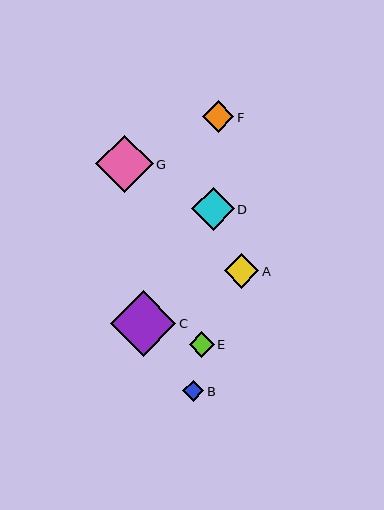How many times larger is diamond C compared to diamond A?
Diamond C is approximately 1.9 times the size of diamond A.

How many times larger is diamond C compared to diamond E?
Diamond C is approximately 2.6 times the size of diamond E.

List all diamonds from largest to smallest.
From largest to smallest: C, G, D, A, F, E, B.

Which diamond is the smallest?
Diamond B is the smallest with a size of approximately 21 pixels.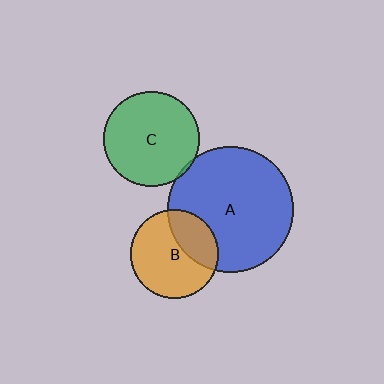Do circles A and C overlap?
Yes.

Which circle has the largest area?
Circle A (blue).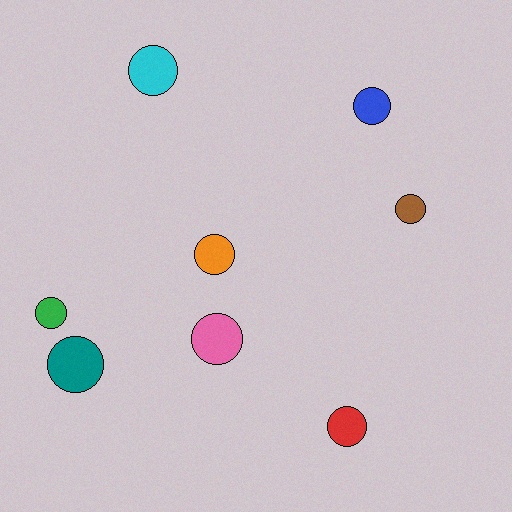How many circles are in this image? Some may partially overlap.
There are 8 circles.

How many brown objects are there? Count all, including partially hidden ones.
There is 1 brown object.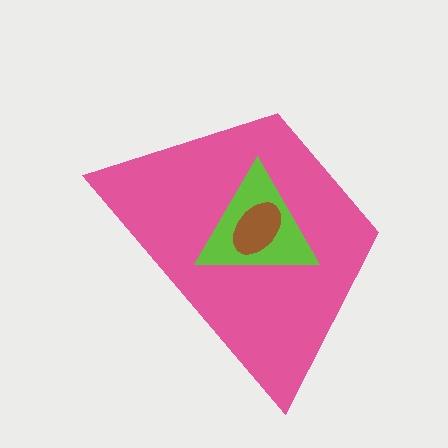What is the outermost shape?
The pink trapezoid.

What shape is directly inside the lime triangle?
The brown ellipse.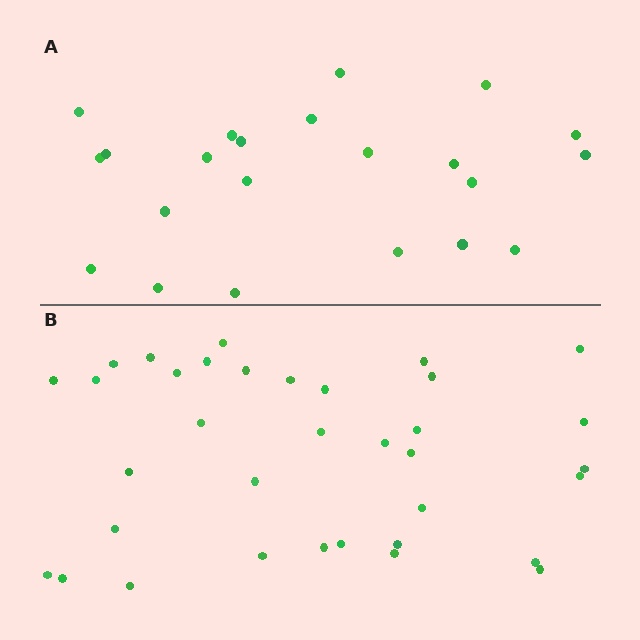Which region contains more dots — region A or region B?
Region B (the bottom region) has more dots.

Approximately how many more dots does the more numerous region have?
Region B has approximately 15 more dots than region A.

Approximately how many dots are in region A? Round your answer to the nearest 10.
About 20 dots. (The exact count is 22, which rounds to 20.)